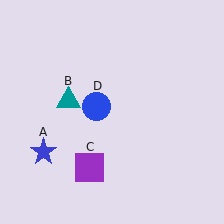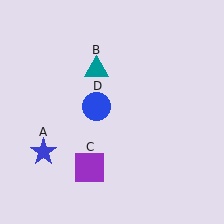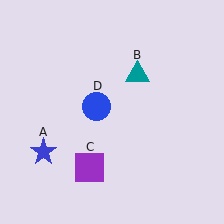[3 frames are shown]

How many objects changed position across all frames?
1 object changed position: teal triangle (object B).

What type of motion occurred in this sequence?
The teal triangle (object B) rotated clockwise around the center of the scene.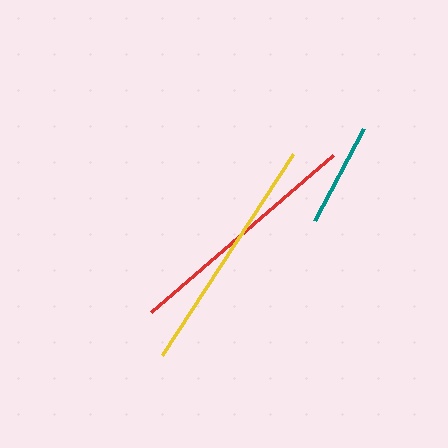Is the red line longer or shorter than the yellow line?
The yellow line is longer than the red line.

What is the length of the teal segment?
The teal segment is approximately 104 pixels long.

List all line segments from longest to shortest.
From longest to shortest: yellow, red, teal.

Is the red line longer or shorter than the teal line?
The red line is longer than the teal line.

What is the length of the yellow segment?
The yellow segment is approximately 240 pixels long.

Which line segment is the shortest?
The teal line is the shortest at approximately 104 pixels.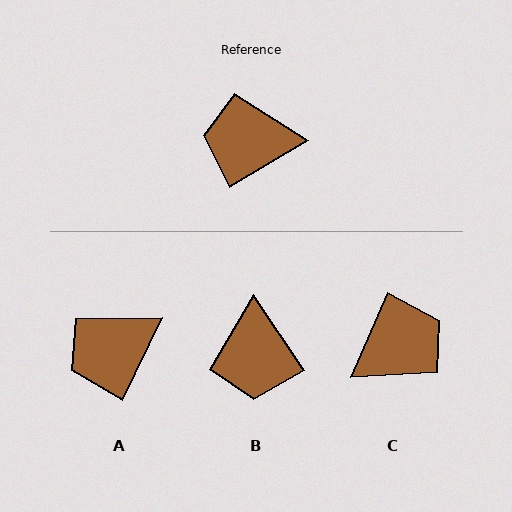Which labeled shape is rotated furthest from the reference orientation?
C, about 144 degrees away.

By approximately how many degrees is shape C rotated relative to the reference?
Approximately 144 degrees clockwise.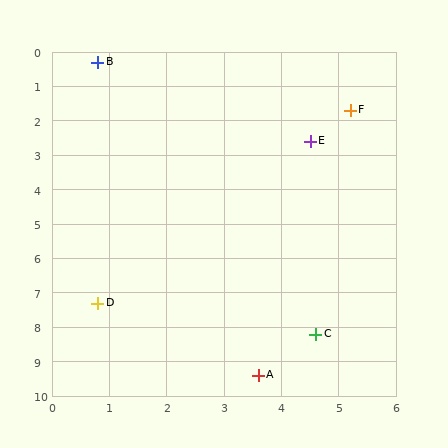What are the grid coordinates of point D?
Point D is at approximately (0.8, 7.3).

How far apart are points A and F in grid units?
Points A and F are about 7.9 grid units apart.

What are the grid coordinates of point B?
Point B is at approximately (0.8, 0.3).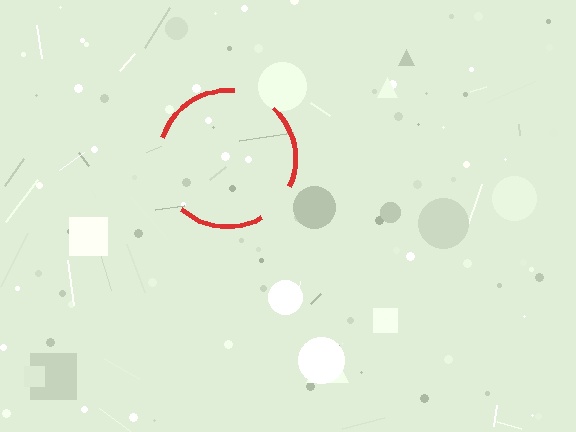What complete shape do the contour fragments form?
The contour fragments form a circle.